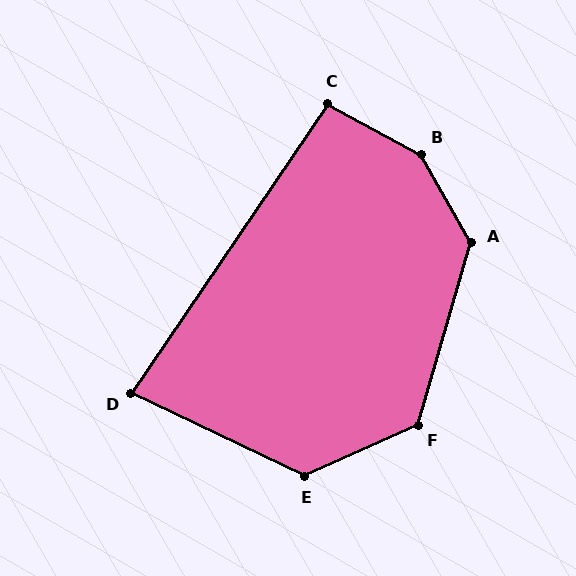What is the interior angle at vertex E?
Approximately 130 degrees (obtuse).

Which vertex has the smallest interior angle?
D, at approximately 81 degrees.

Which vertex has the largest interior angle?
B, at approximately 148 degrees.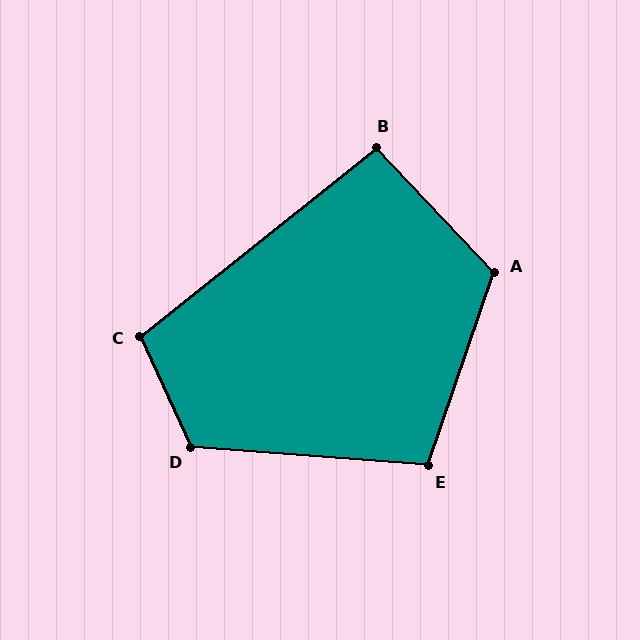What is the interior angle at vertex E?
Approximately 105 degrees (obtuse).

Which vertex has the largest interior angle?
D, at approximately 119 degrees.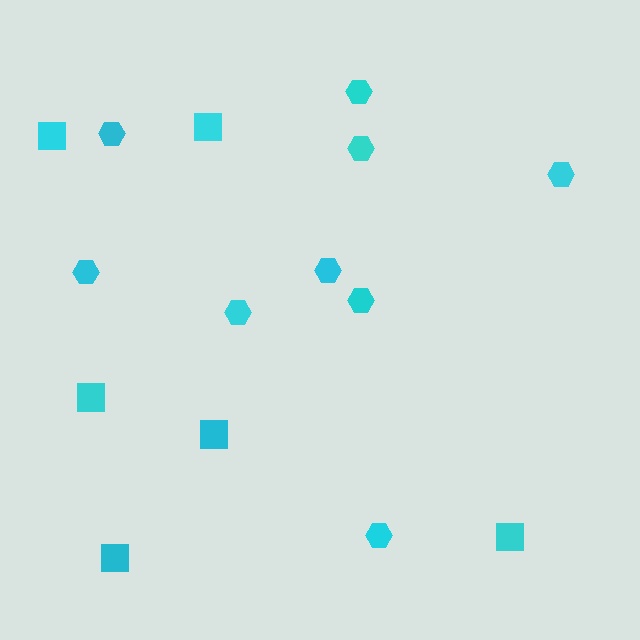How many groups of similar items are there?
There are 2 groups: one group of hexagons (9) and one group of squares (6).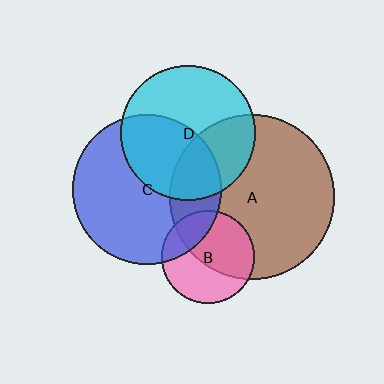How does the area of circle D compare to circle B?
Approximately 2.1 times.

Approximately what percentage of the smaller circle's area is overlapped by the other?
Approximately 35%.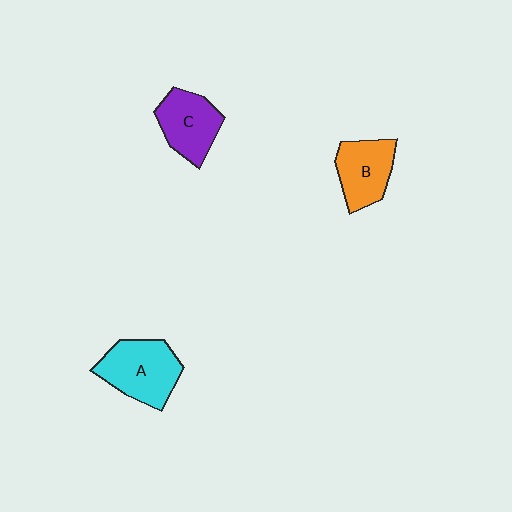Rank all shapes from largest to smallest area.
From largest to smallest: A (cyan), C (purple), B (orange).